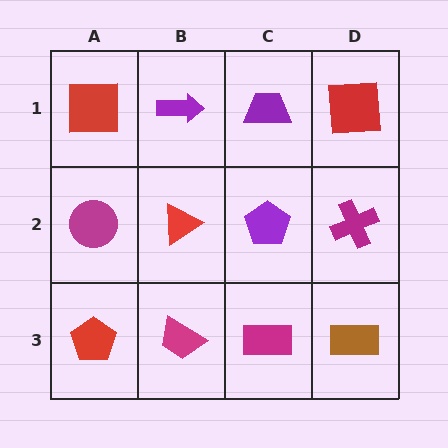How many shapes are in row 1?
4 shapes.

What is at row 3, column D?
A brown rectangle.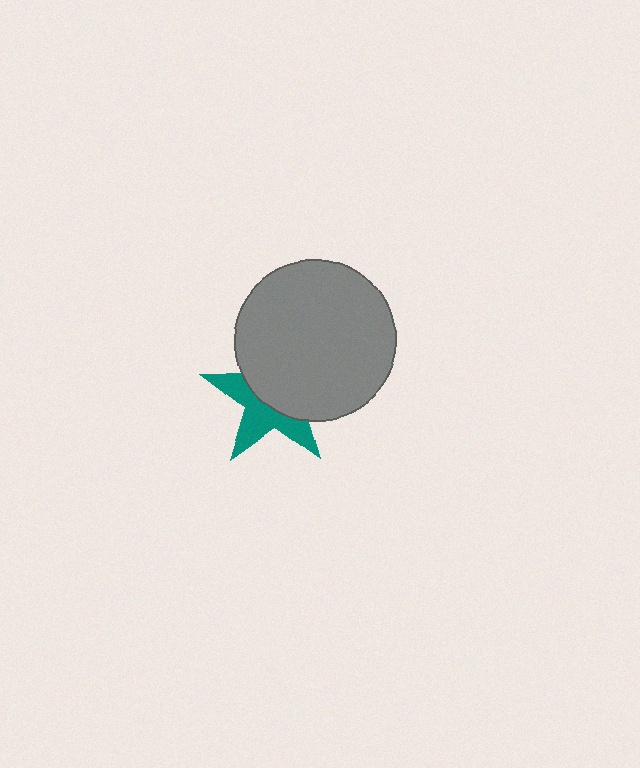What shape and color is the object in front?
The object in front is a gray circle.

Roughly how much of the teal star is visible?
About half of it is visible (roughly 45%).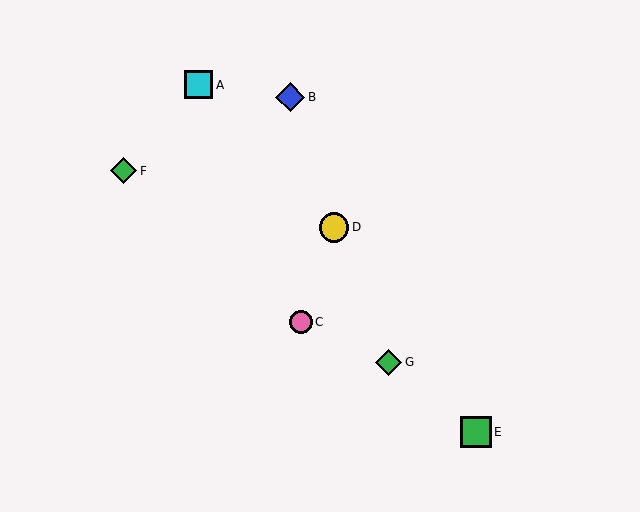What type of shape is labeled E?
Shape E is a green square.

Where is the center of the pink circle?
The center of the pink circle is at (301, 322).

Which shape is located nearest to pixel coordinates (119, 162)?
The green diamond (labeled F) at (124, 171) is nearest to that location.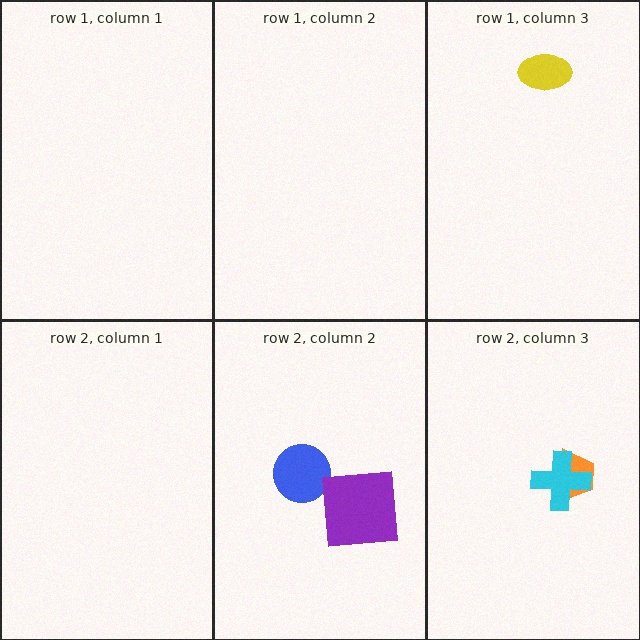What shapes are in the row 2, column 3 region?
The orange trapezoid, the cyan cross.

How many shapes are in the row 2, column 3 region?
2.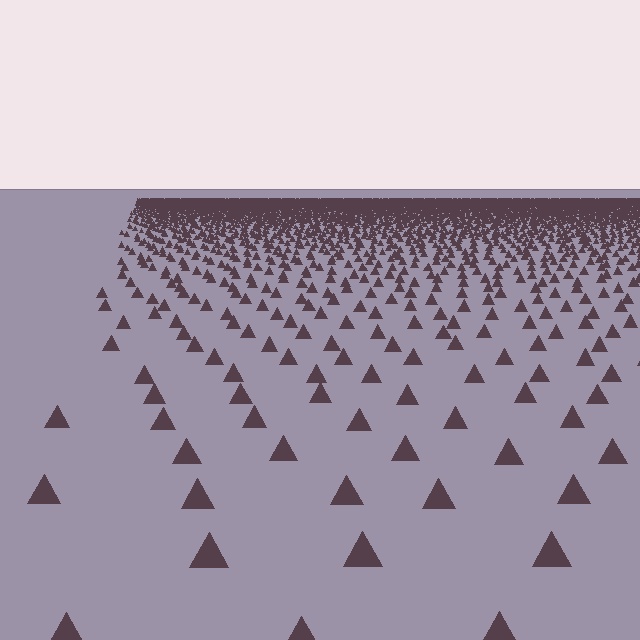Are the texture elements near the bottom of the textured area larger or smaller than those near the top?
Larger. Near the bottom, elements are closer to the viewer and appear at a bigger on-screen size.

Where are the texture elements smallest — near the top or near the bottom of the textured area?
Near the top.